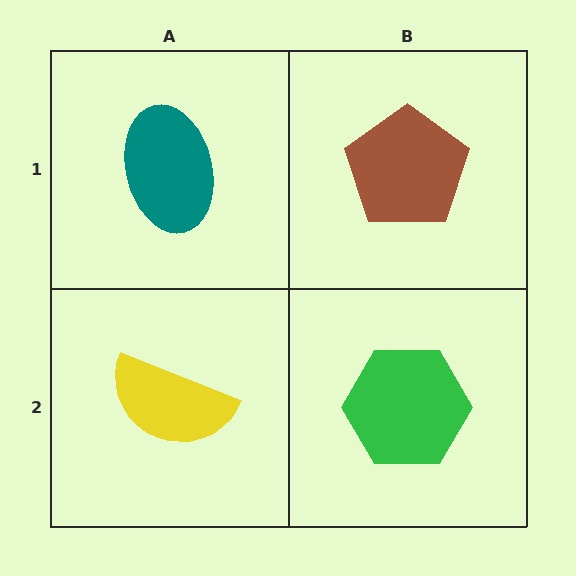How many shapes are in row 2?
2 shapes.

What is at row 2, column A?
A yellow semicircle.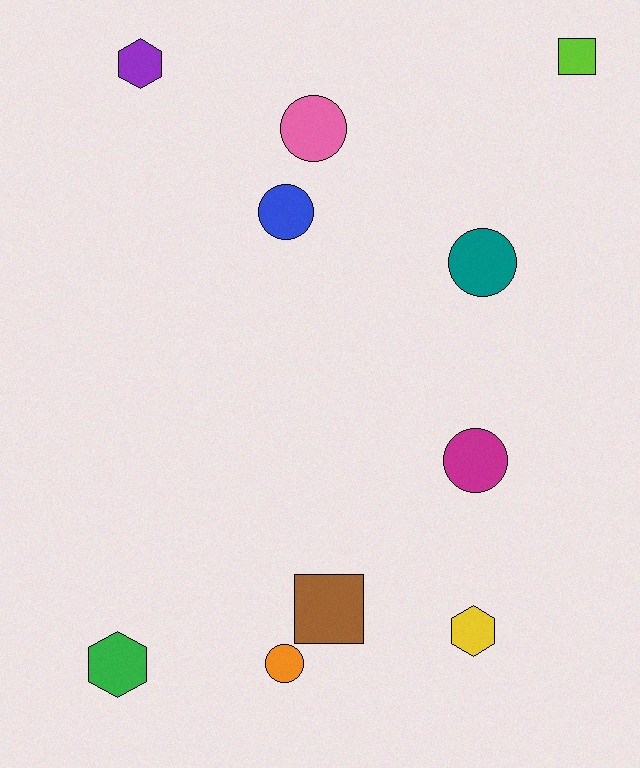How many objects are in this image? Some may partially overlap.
There are 10 objects.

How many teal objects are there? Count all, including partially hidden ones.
There is 1 teal object.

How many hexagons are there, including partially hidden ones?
There are 3 hexagons.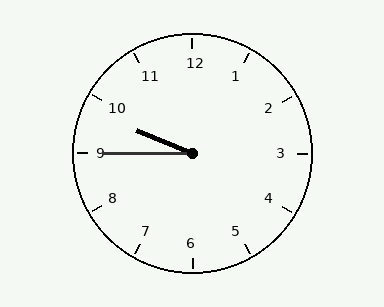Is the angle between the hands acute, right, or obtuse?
It is acute.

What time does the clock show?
9:45.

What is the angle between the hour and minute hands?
Approximately 22 degrees.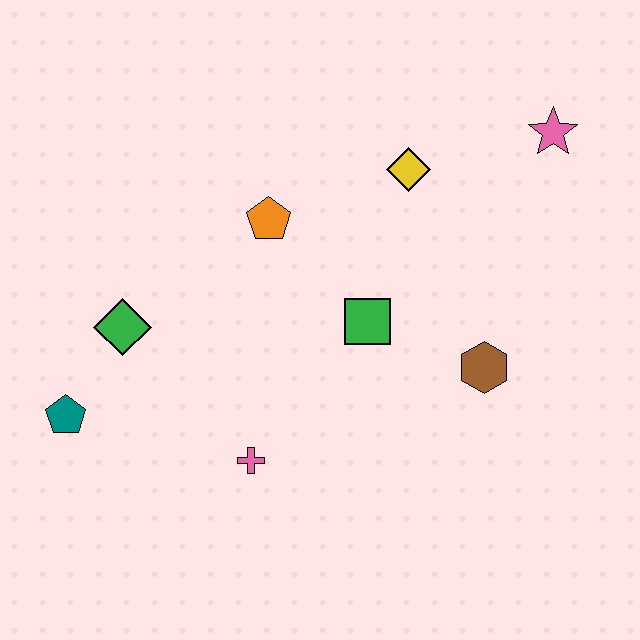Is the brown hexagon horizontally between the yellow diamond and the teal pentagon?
No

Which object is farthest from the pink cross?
The pink star is farthest from the pink cross.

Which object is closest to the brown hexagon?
The green square is closest to the brown hexagon.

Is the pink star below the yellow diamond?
No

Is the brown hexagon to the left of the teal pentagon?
No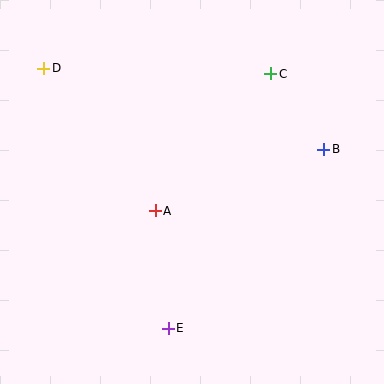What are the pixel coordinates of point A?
Point A is at (155, 211).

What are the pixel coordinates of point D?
Point D is at (44, 68).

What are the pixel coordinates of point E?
Point E is at (168, 328).